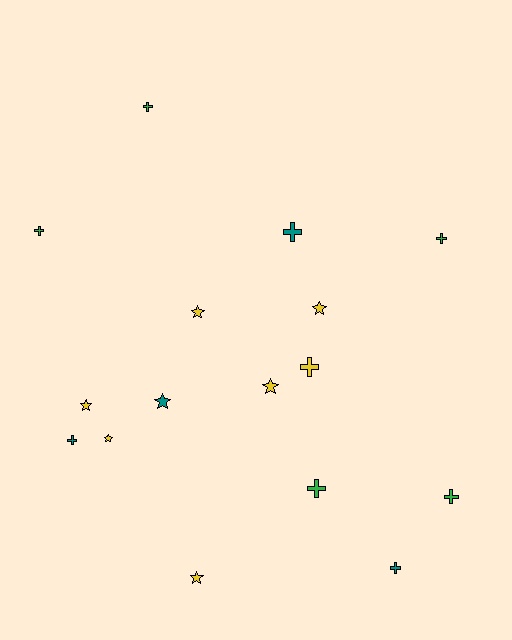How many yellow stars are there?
There are 6 yellow stars.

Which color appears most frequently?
Yellow, with 7 objects.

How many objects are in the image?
There are 16 objects.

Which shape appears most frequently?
Cross, with 9 objects.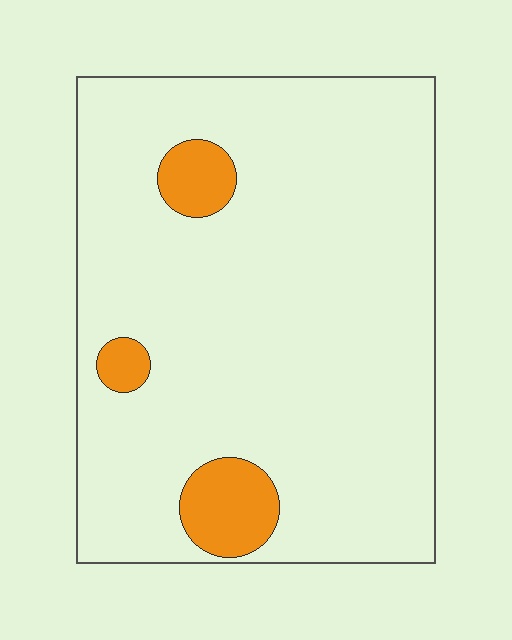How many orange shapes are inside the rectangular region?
3.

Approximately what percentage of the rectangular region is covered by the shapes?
Approximately 10%.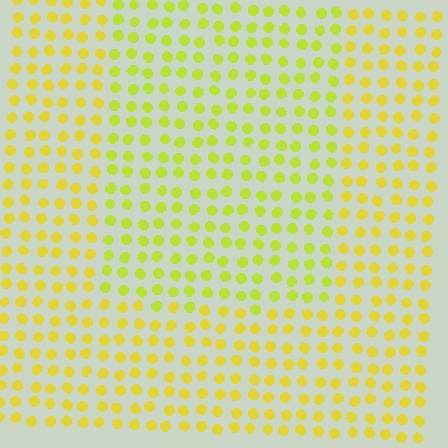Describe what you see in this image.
The image is filled with small yellow elements in a uniform arrangement. A rectangle-shaped region is visible where the elements are tinted to a slightly different hue, forming a subtle color boundary.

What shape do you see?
I see a rectangle.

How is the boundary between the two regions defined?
The boundary is defined purely by a slight shift in hue (about 20 degrees). Spacing, size, and orientation are identical on both sides.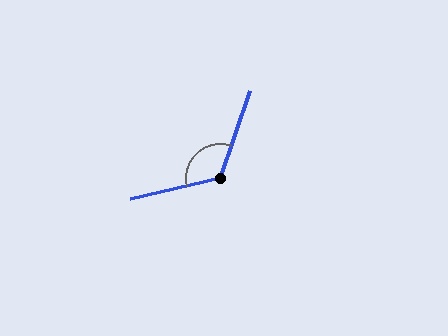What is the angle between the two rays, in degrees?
Approximately 122 degrees.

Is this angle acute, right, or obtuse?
It is obtuse.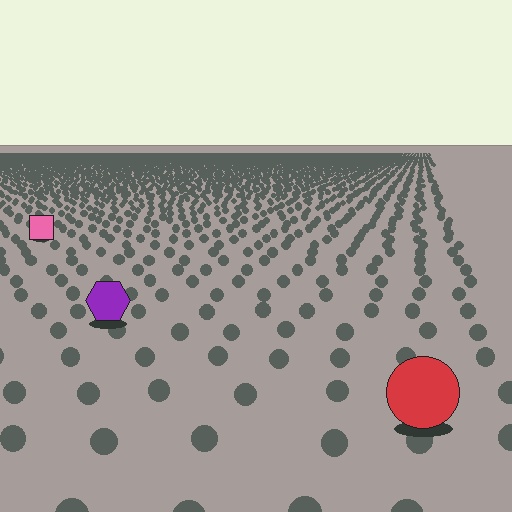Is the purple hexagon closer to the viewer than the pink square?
Yes. The purple hexagon is closer — you can tell from the texture gradient: the ground texture is coarser near it.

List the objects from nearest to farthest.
From nearest to farthest: the red circle, the purple hexagon, the pink square.